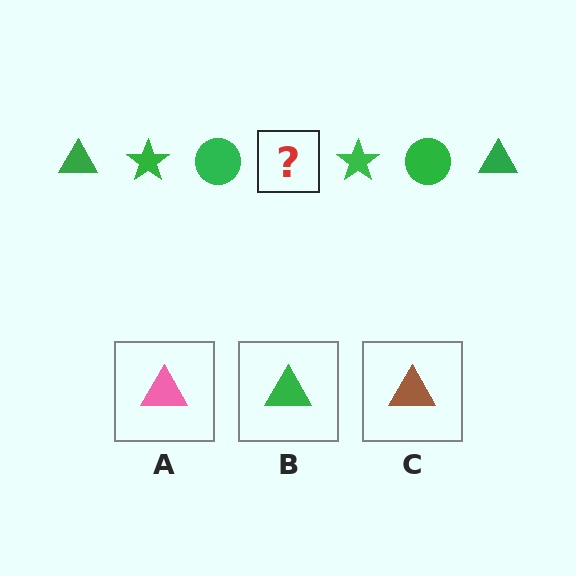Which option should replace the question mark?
Option B.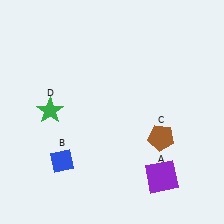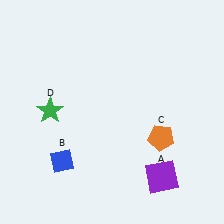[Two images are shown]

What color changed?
The pentagon (C) changed from brown in Image 1 to orange in Image 2.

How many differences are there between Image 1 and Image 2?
There is 1 difference between the two images.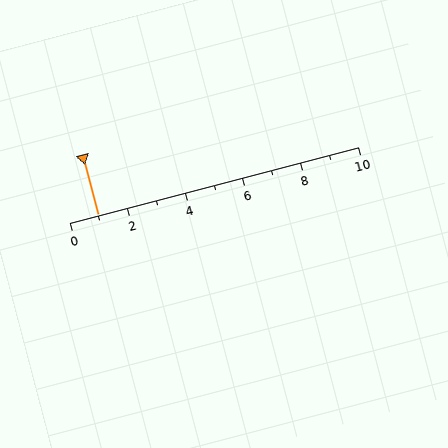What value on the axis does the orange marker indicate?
The marker indicates approximately 1.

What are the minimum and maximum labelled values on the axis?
The axis runs from 0 to 10.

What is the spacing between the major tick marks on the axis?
The major ticks are spaced 2 apart.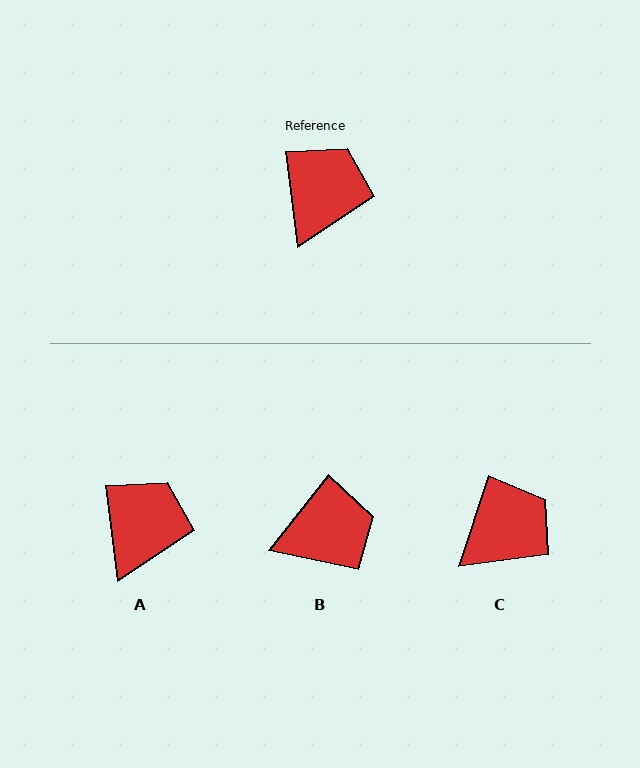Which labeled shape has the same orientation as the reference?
A.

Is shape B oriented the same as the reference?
No, it is off by about 45 degrees.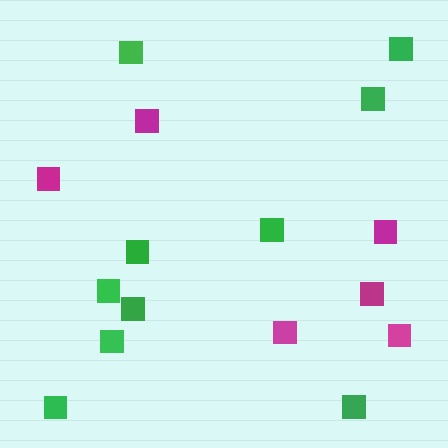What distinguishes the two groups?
There are 2 groups: one group of green squares (10) and one group of magenta squares (6).